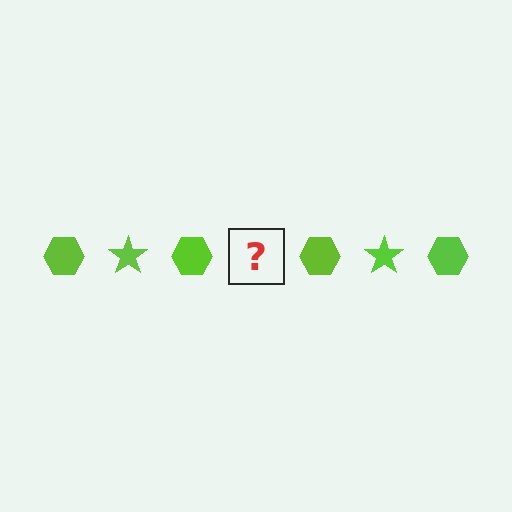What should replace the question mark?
The question mark should be replaced with a lime star.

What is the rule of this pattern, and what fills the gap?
The rule is that the pattern cycles through hexagon, star shapes in lime. The gap should be filled with a lime star.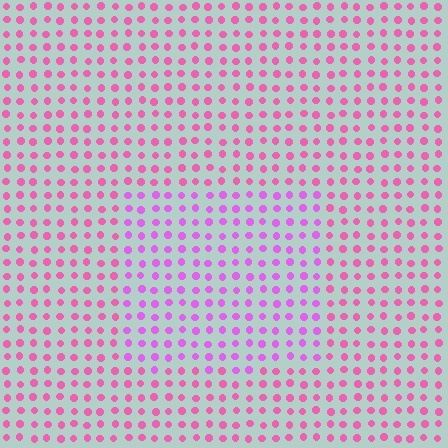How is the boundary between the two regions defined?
The boundary is defined purely by a slight shift in hue (about 30 degrees). Spacing, size, and orientation are identical on both sides.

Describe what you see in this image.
The image is filled with small pink elements in a uniform arrangement. A rectangle-shaped region is visible where the elements are tinted to a slightly different hue, forming a subtle color boundary.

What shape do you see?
I see a rectangle.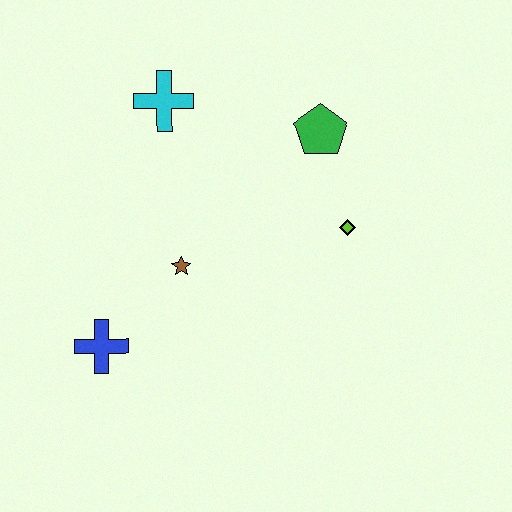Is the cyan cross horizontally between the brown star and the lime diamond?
No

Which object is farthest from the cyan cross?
The blue cross is farthest from the cyan cross.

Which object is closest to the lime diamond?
The green pentagon is closest to the lime diamond.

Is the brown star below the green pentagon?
Yes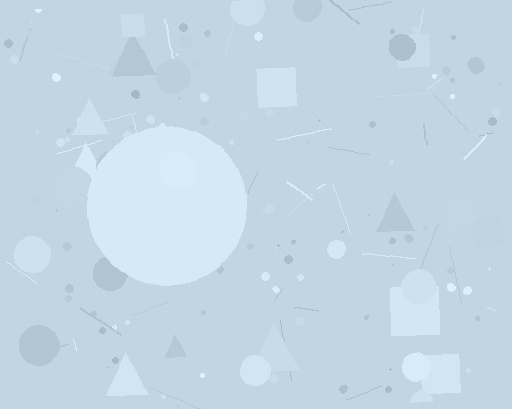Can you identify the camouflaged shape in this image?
The camouflaged shape is a circle.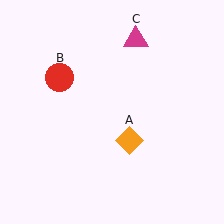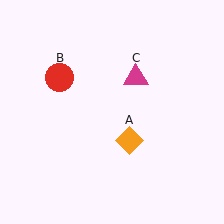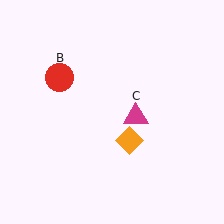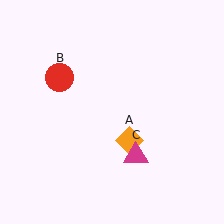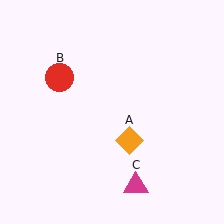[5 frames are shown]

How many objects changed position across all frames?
1 object changed position: magenta triangle (object C).